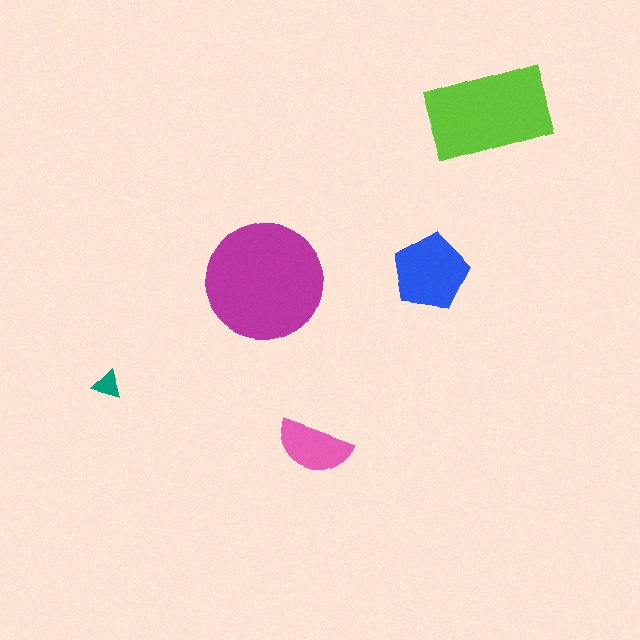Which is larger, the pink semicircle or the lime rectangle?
The lime rectangle.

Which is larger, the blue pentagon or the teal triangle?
The blue pentagon.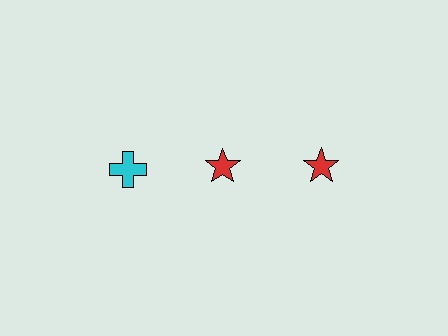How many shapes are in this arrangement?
There are 3 shapes arranged in a grid pattern.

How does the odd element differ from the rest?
It differs in both color (cyan instead of red) and shape (cross instead of star).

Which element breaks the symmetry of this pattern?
The cyan cross in the top row, leftmost column breaks the symmetry. All other shapes are red stars.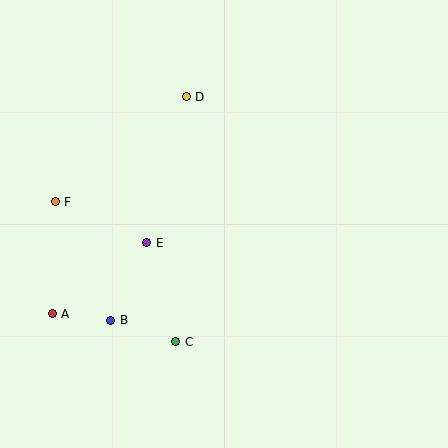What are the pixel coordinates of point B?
Point B is at (111, 320).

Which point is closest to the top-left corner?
Point F is closest to the top-left corner.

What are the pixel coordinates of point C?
Point C is at (176, 342).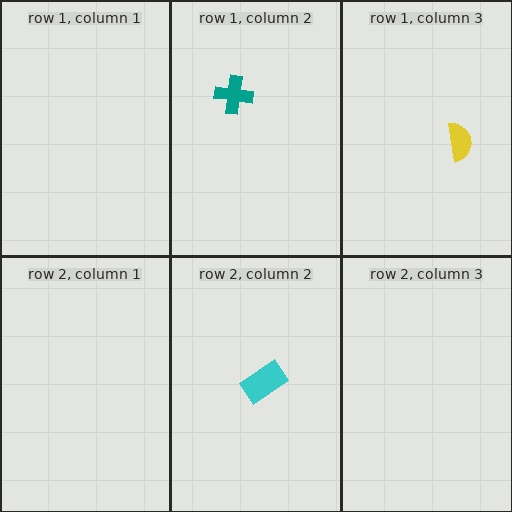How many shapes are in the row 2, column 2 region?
1.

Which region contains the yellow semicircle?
The row 1, column 3 region.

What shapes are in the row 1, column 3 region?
The yellow semicircle.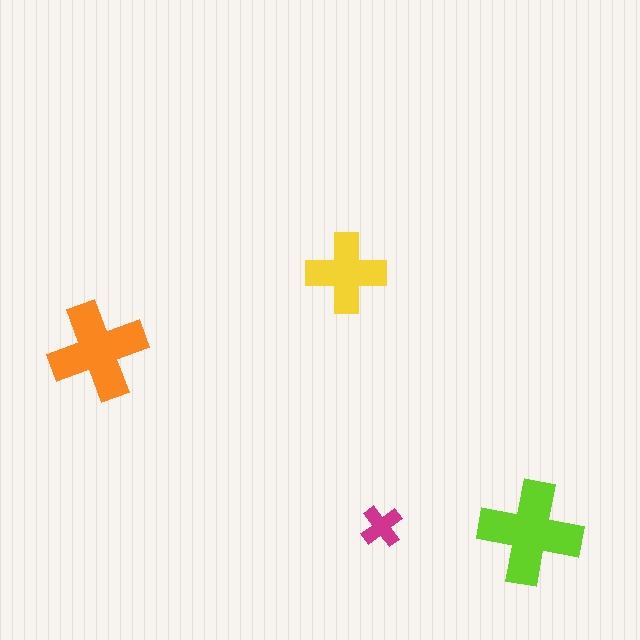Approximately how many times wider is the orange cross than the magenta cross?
About 2.5 times wider.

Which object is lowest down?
The lime cross is bottommost.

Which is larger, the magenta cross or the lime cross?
The lime one.